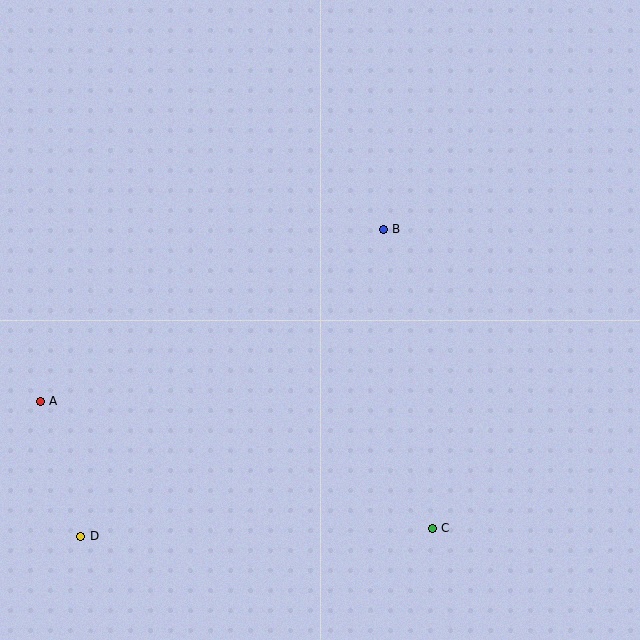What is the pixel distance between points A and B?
The distance between A and B is 383 pixels.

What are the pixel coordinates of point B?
Point B is at (383, 229).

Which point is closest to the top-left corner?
Point A is closest to the top-left corner.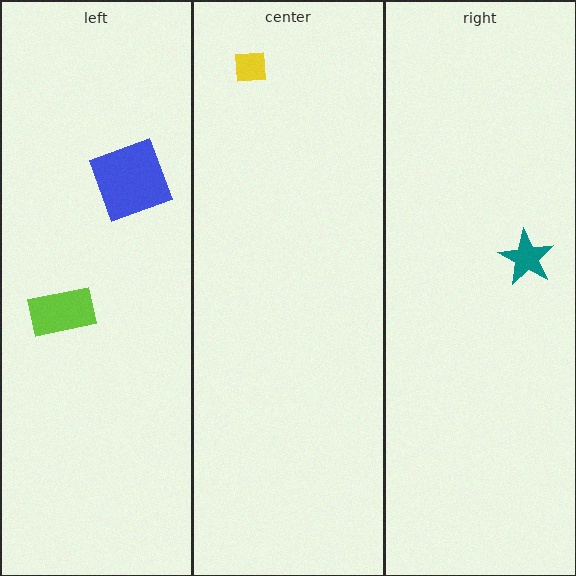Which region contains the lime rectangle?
The left region.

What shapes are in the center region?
The yellow square.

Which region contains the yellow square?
The center region.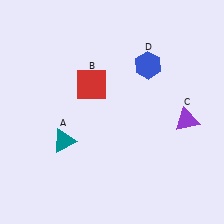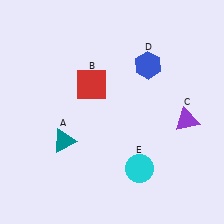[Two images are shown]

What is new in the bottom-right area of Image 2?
A cyan circle (E) was added in the bottom-right area of Image 2.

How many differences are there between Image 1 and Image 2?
There is 1 difference between the two images.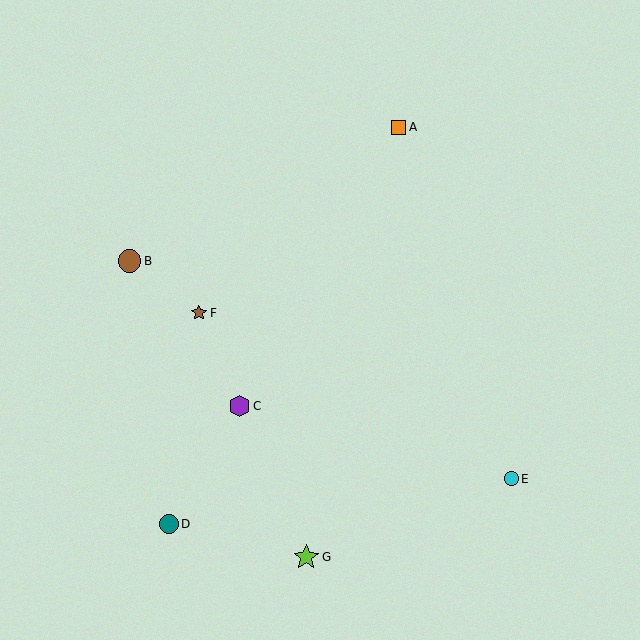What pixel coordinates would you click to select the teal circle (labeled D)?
Click at (169, 524) to select the teal circle D.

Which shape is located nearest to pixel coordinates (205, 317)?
The brown star (labeled F) at (199, 313) is nearest to that location.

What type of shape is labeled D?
Shape D is a teal circle.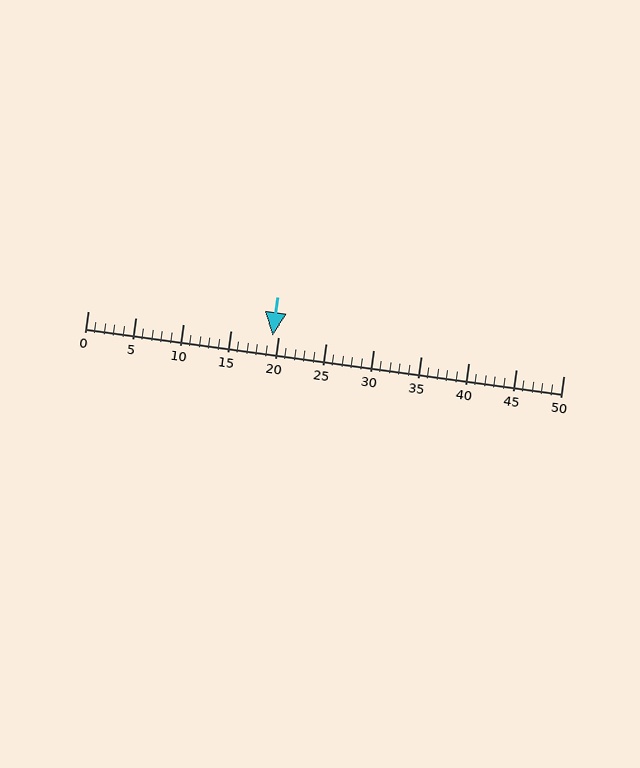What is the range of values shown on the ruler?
The ruler shows values from 0 to 50.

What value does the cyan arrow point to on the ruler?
The cyan arrow points to approximately 19.